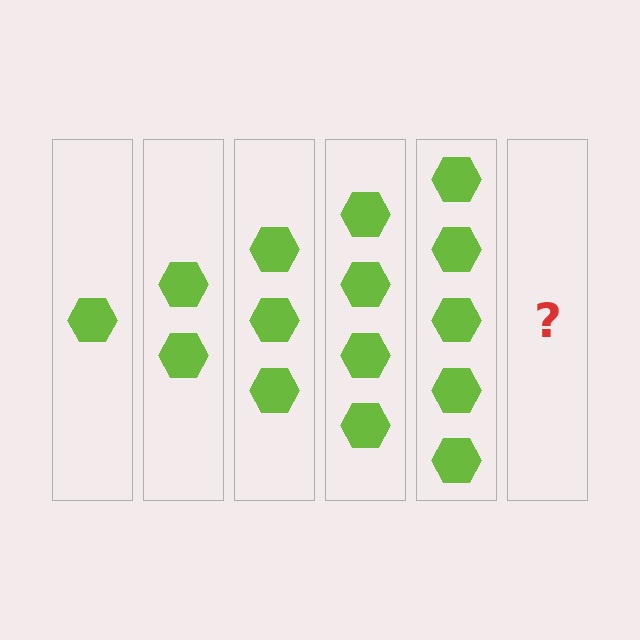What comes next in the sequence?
The next element should be 6 hexagons.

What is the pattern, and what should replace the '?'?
The pattern is that each step adds one more hexagon. The '?' should be 6 hexagons.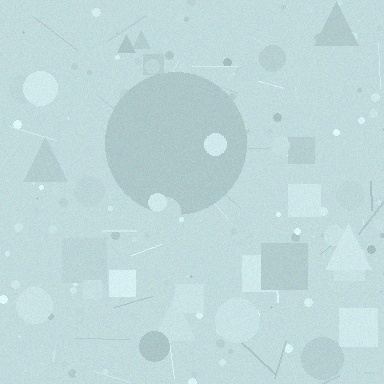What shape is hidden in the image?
A circle is hidden in the image.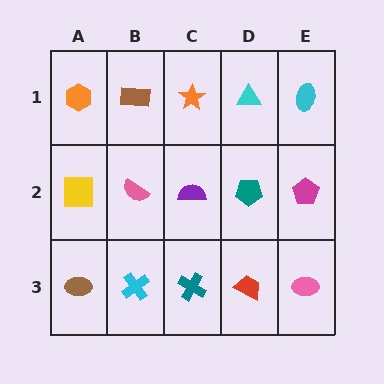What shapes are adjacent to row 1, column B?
A pink semicircle (row 2, column B), an orange hexagon (row 1, column A), an orange star (row 1, column C).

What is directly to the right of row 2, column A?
A pink semicircle.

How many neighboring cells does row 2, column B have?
4.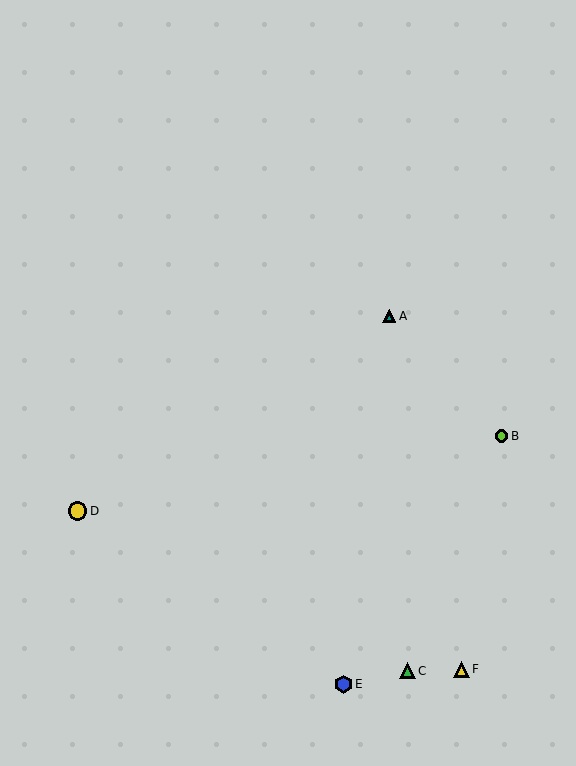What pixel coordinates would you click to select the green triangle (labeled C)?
Click at (407, 671) to select the green triangle C.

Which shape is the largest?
The yellow circle (labeled D) is the largest.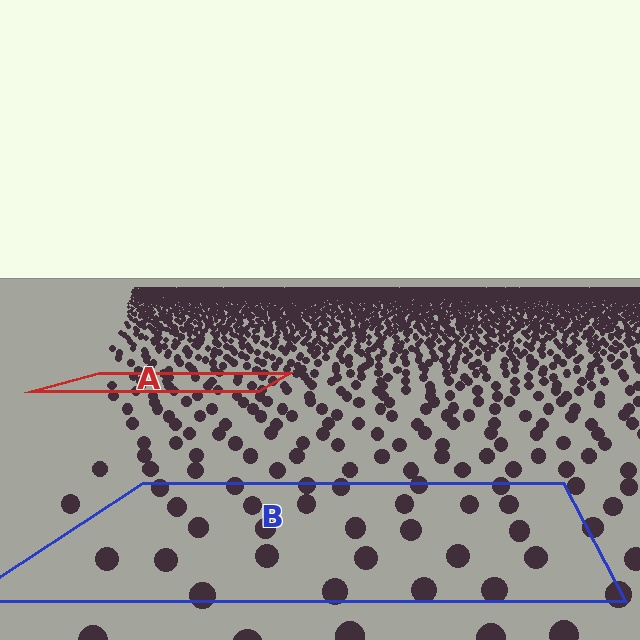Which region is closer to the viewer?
Region B is closer. The texture elements there are larger and more spread out.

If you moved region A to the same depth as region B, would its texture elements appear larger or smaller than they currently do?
They would appear larger. At a closer depth, the same texture elements are projected at a bigger on-screen size.